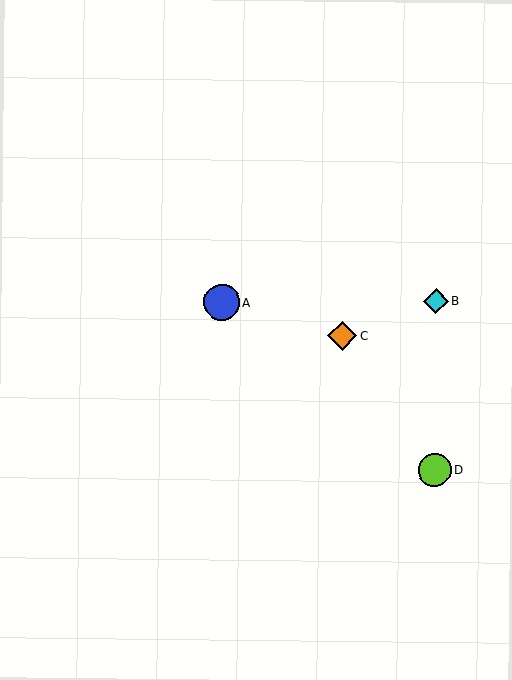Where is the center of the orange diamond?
The center of the orange diamond is at (342, 336).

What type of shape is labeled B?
Shape B is a cyan diamond.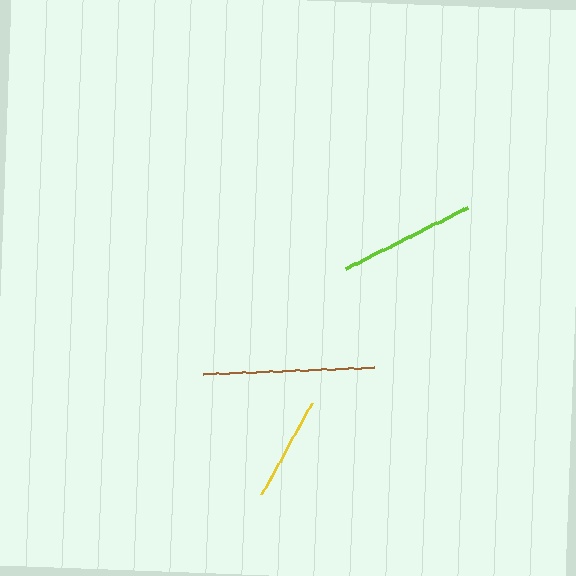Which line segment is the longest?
The brown line is the longest at approximately 171 pixels.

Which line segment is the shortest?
The yellow line is the shortest at approximately 104 pixels.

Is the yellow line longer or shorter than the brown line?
The brown line is longer than the yellow line.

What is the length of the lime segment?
The lime segment is approximately 137 pixels long.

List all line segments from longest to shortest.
From longest to shortest: brown, lime, yellow.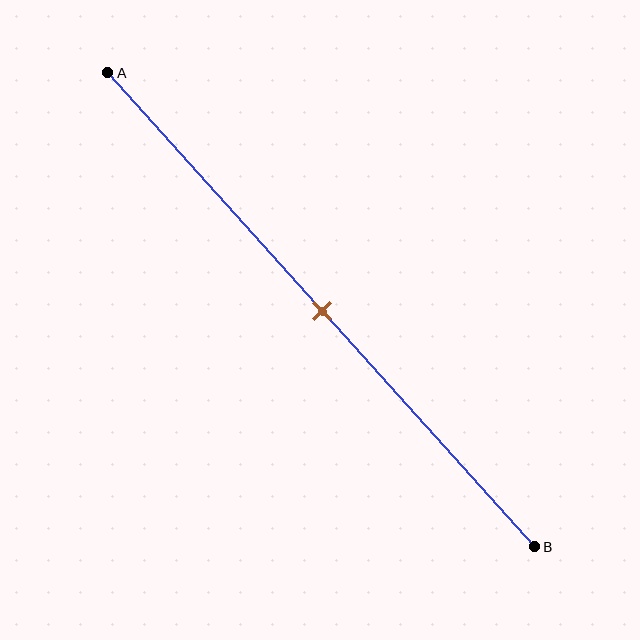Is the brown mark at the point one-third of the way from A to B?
No, the mark is at about 50% from A, not at the 33% one-third point.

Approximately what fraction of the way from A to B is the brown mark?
The brown mark is approximately 50% of the way from A to B.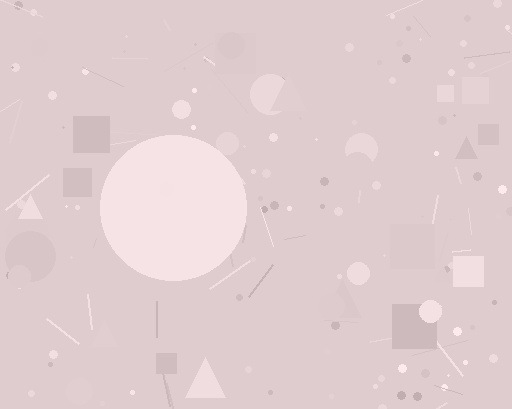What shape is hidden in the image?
A circle is hidden in the image.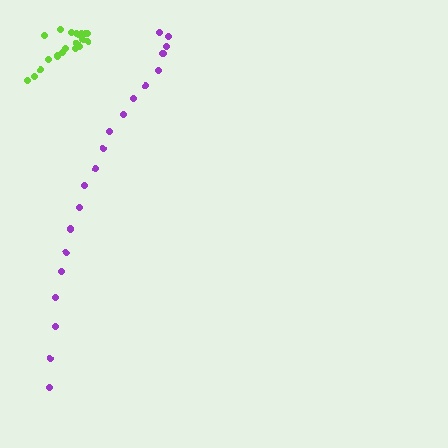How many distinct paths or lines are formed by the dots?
There are 2 distinct paths.